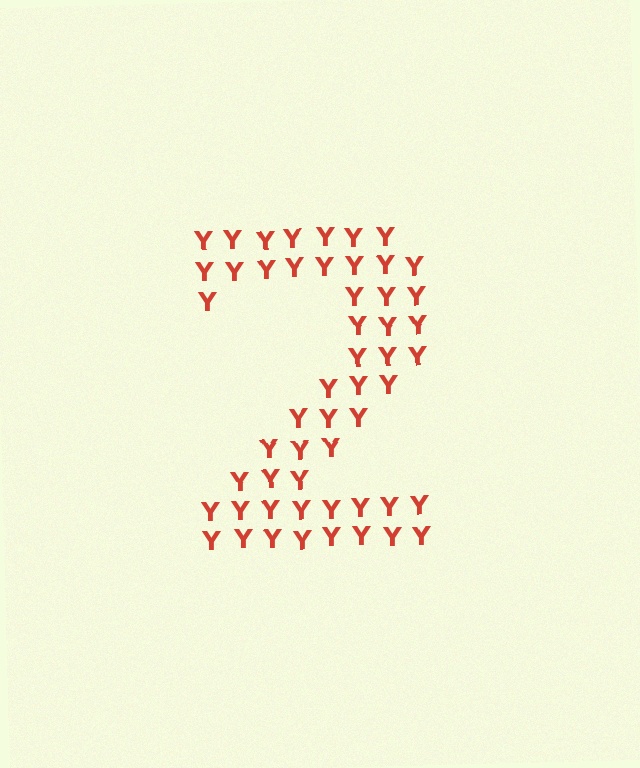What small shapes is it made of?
It is made of small letter Y's.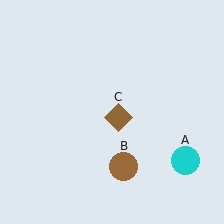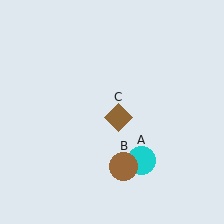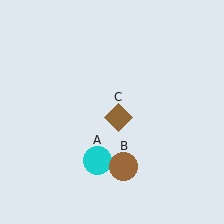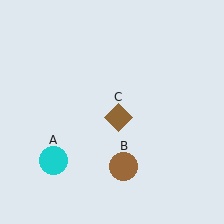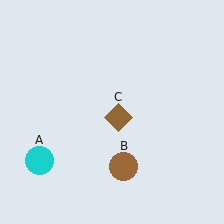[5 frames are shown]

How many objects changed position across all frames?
1 object changed position: cyan circle (object A).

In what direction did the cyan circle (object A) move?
The cyan circle (object A) moved left.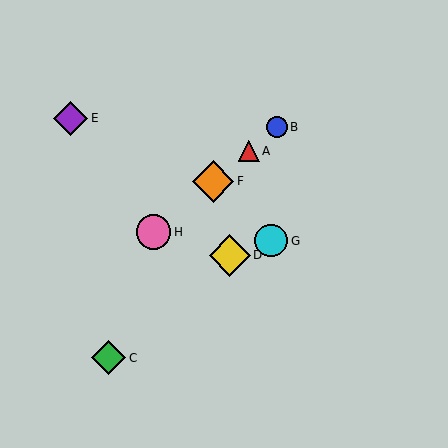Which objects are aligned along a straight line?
Objects A, B, F, H are aligned along a straight line.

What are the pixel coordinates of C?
Object C is at (109, 358).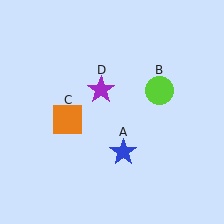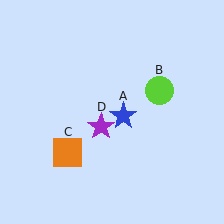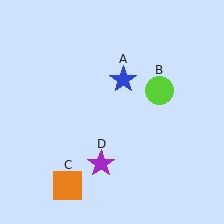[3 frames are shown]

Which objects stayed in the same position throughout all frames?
Lime circle (object B) remained stationary.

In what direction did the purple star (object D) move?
The purple star (object D) moved down.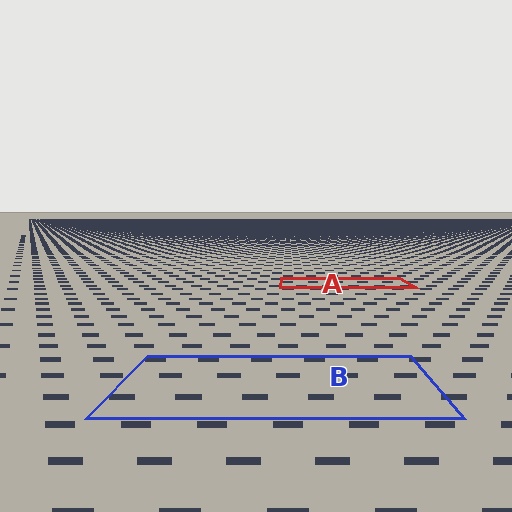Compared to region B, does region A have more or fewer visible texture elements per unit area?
Region A has more texture elements per unit area — they are packed more densely because it is farther away.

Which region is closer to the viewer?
Region B is closer. The texture elements there are larger and more spread out.